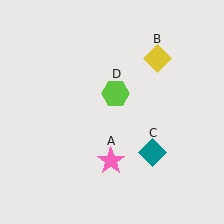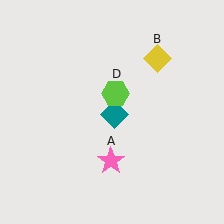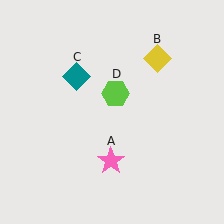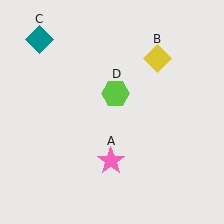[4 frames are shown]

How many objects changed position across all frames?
1 object changed position: teal diamond (object C).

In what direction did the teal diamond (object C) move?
The teal diamond (object C) moved up and to the left.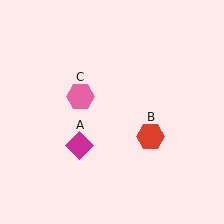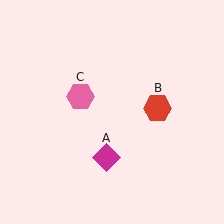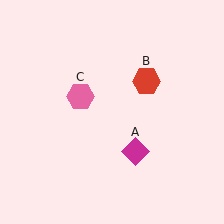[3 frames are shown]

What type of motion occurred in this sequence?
The magenta diamond (object A), red hexagon (object B) rotated counterclockwise around the center of the scene.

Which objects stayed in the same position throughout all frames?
Pink hexagon (object C) remained stationary.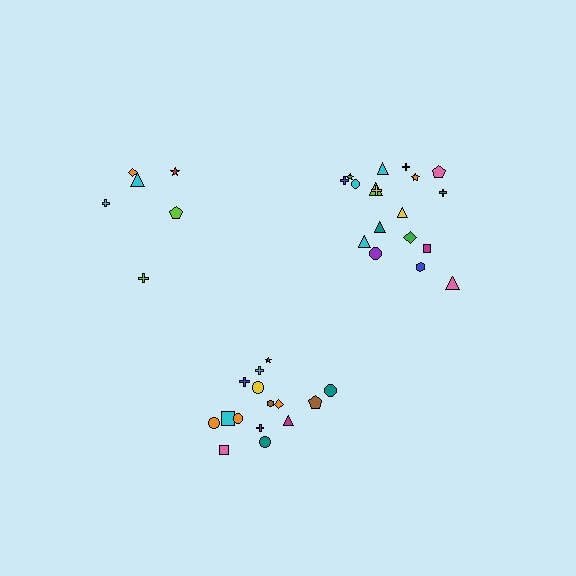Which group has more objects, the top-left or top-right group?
The top-right group.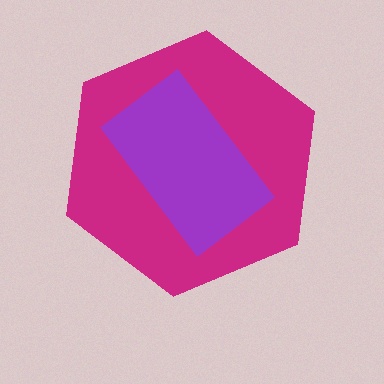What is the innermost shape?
The purple rectangle.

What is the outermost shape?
The magenta hexagon.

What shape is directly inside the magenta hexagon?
The purple rectangle.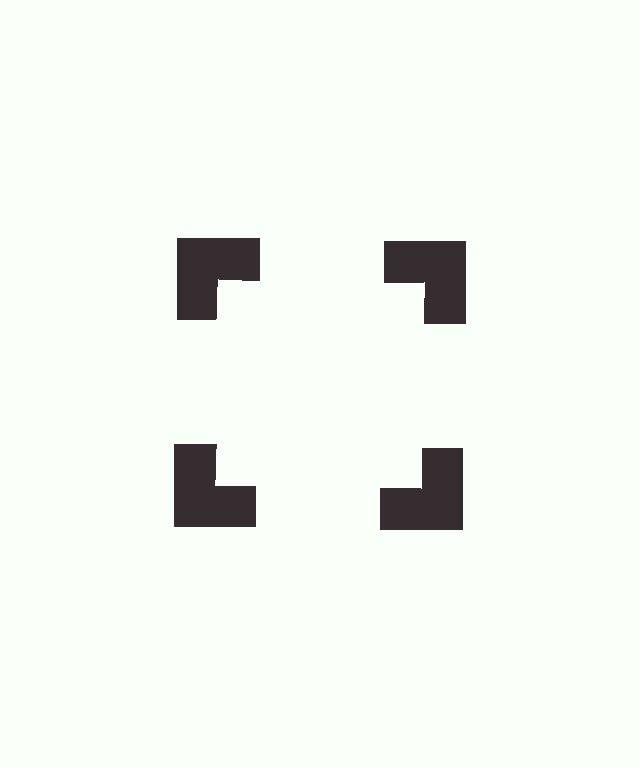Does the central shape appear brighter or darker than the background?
It typically appears slightly brighter than the background, even though no actual brightness change is drawn.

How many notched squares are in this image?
There are 4 — one at each vertex of the illusory square.